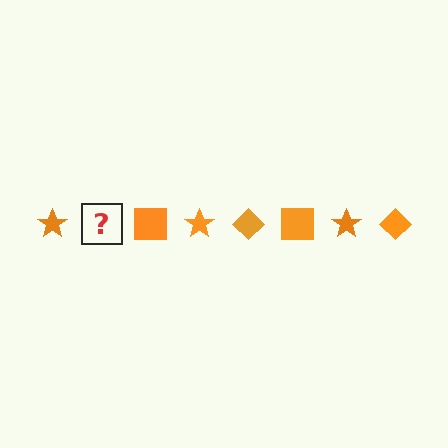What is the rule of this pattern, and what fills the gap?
The rule is that the pattern cycles through star, diamond, square shapes in orange. The gap should be filled with an orange diamond.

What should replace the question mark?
The question mark should be replaced with an orange diamond.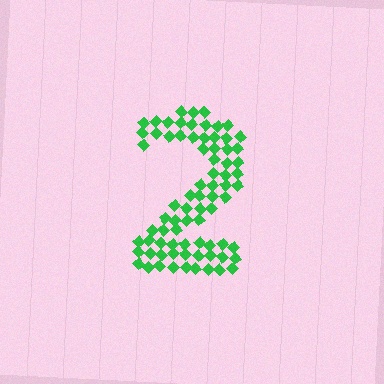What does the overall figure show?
The overall figure shows the digit 2.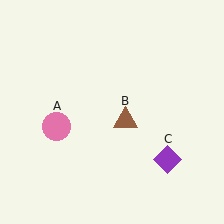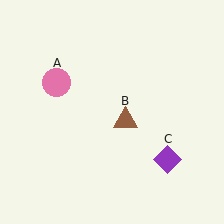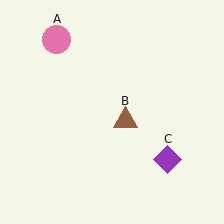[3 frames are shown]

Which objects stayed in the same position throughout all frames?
Brown triangle (object B) and purple diamond (object C) remained stationary.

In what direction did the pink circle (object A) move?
The pink circle (object A) moved up.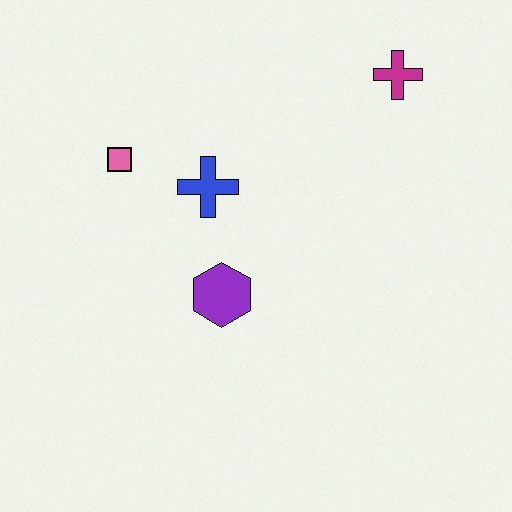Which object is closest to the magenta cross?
The blue cross is closest to the magenta cross.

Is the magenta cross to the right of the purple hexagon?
Yes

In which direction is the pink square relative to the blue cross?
The pink square is to the left of the blue cross.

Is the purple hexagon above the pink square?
No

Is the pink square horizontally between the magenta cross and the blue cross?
No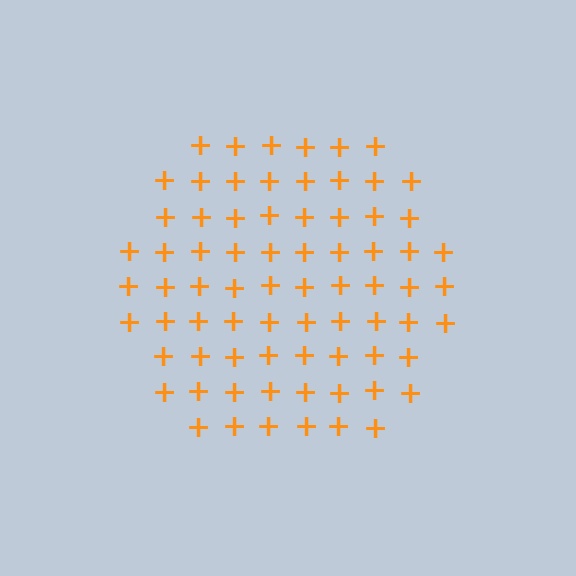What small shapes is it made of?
It is made of small plus signs.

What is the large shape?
The large shape is a hexagon.